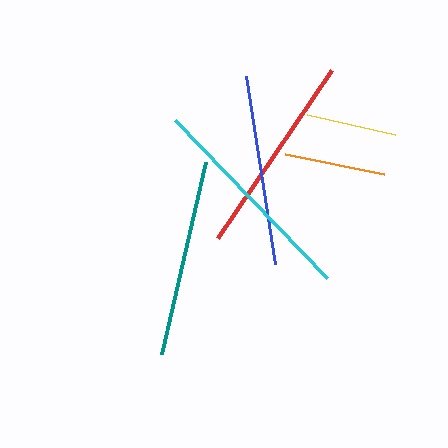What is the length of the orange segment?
The orange segment is approximately 101 pixels long.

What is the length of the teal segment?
The teal segment is approximately 197 pixels long.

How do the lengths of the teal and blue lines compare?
The teal and blue lines are approximately the same length.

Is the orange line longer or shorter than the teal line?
The teal line is longer than the orange line.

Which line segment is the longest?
The cyan line is the longest at approximately 218 pixels.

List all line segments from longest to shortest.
From longest to shortest: cyan, red, teal, blue, orange, yellow.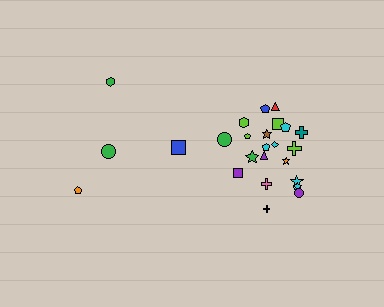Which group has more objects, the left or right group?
The right group.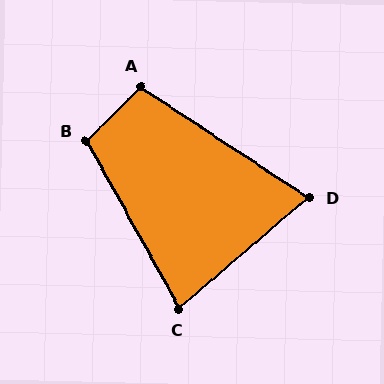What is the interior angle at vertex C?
Approximately 79 degrees (acute).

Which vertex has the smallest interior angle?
D, at approximately 74 degrees.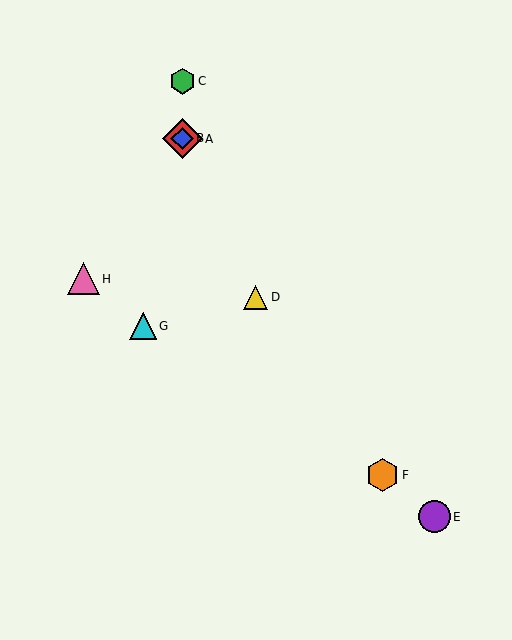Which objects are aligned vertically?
Objects A, B, C are aligned vertically.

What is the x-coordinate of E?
Object E is at x≈434.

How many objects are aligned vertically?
3 objects (A, B, C) are aligned vertically.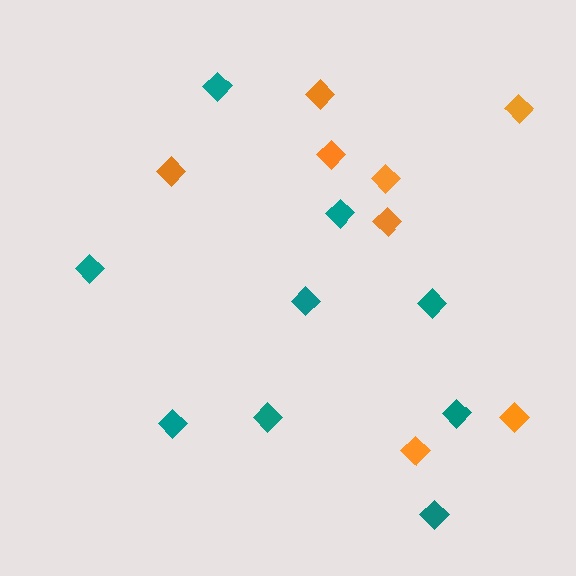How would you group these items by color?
There are 2 groups: one group of orange diamonds (8) and one group of teal diamonds (9).